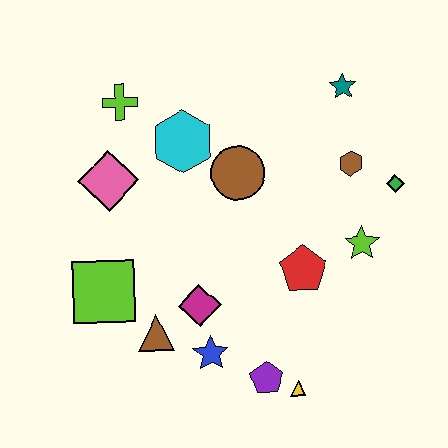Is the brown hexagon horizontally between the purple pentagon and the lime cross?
No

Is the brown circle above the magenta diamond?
Yes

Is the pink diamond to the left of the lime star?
Yes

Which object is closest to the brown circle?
The cyan hexagon is closest to the brown circle.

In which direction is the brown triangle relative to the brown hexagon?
The brown triangle is to the left of the brown hexagon.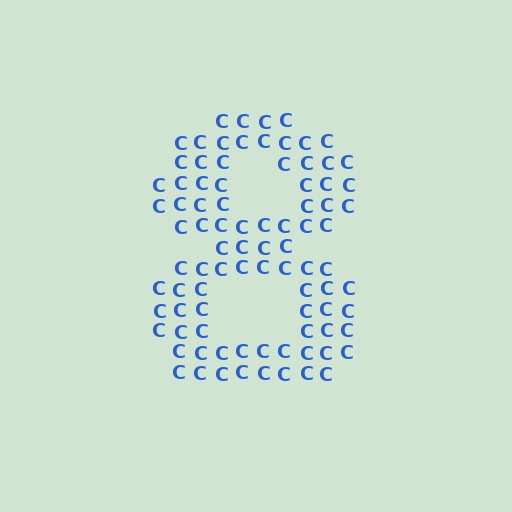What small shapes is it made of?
It is made of small letter C's.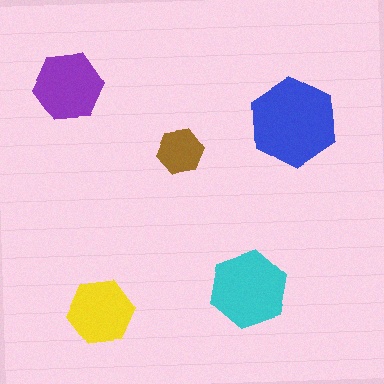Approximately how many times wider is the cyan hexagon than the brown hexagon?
About 1.5 times wider.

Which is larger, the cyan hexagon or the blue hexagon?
The blue one.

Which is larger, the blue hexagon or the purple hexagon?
The blue one.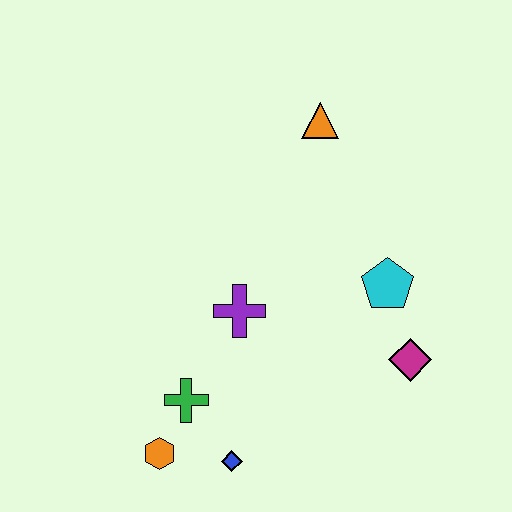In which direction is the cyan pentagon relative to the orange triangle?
The cyan pentagon is below the orange triangle.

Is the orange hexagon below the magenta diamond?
Yes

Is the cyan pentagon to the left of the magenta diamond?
Yes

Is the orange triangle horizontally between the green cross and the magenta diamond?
Yes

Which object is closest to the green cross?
The orange hexagon is closest to the green cross.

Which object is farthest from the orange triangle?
The orange hexagon is farthest from the orange triangle.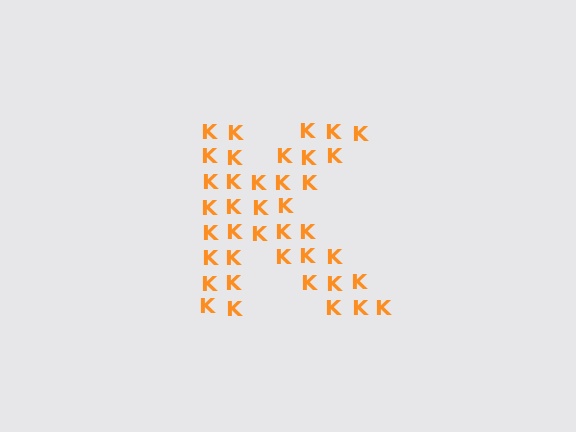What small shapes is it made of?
It is made of small letter K's.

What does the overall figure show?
The overall figure shows the letter K.